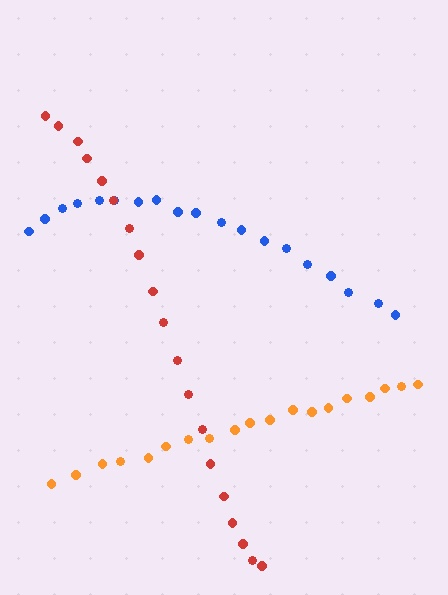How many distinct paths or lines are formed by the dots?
There are 3 distinct paths.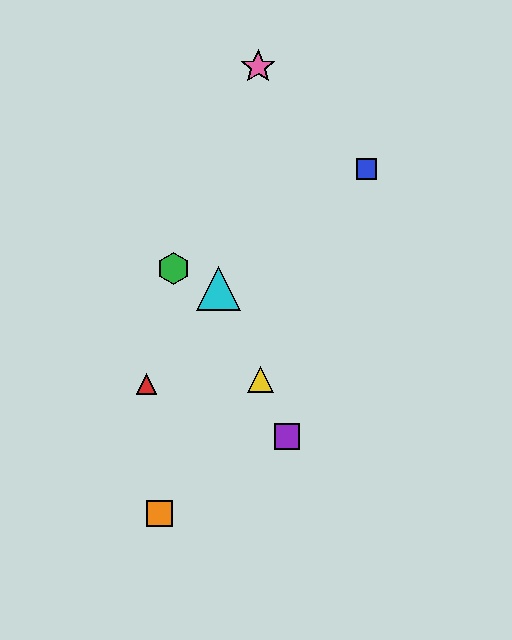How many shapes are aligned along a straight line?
3 shapes (the yellow triangle, the purple square, the cyan triangle) are aligned along a straight line.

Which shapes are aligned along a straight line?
The yellow triangle, the purple square, the cyan triangle are aligned along a straight line.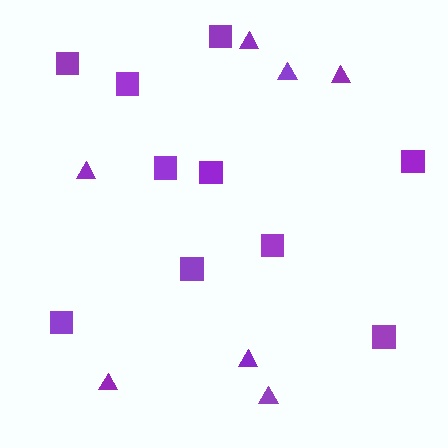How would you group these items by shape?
There are 2 groups: one group of triangles (7) and one group of squares (10).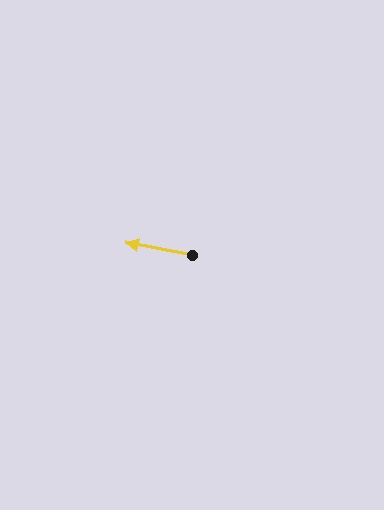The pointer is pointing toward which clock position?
Roughly 9 o'clock.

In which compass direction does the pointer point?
West.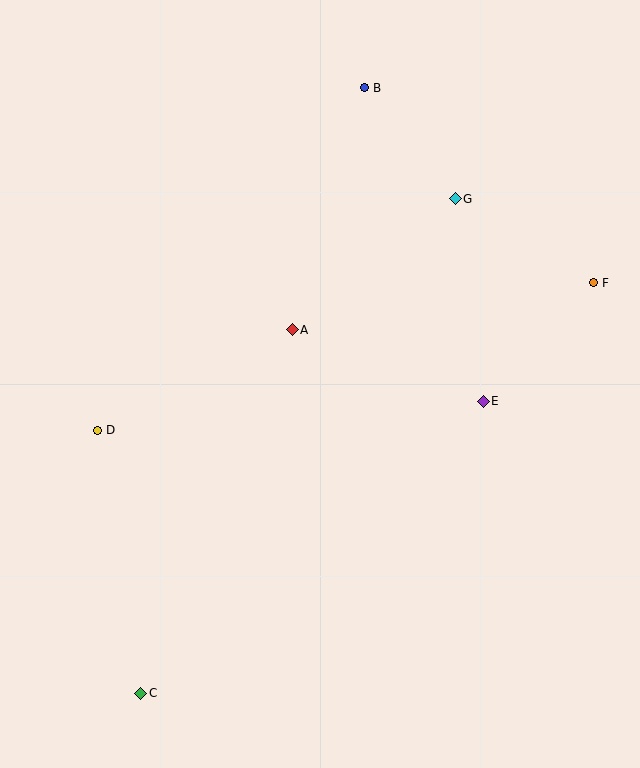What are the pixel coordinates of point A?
Point A is at (292, 330).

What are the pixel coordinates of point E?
Point E is at (483, 402).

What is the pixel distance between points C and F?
The distance between C and F is 611 pixels.